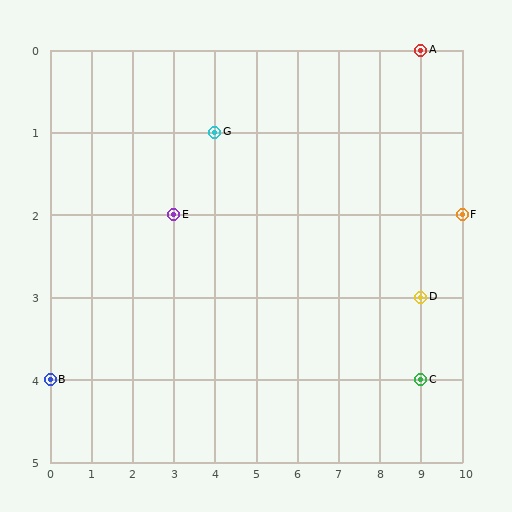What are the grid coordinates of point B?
Point B is at grid coordinates (0, 4).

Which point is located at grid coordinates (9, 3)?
Point D is at (9, 3).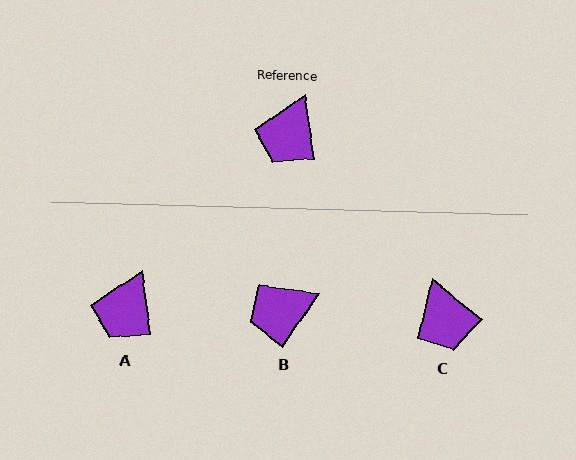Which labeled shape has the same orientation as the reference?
A.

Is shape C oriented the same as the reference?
No, it is off by about 42 degrees.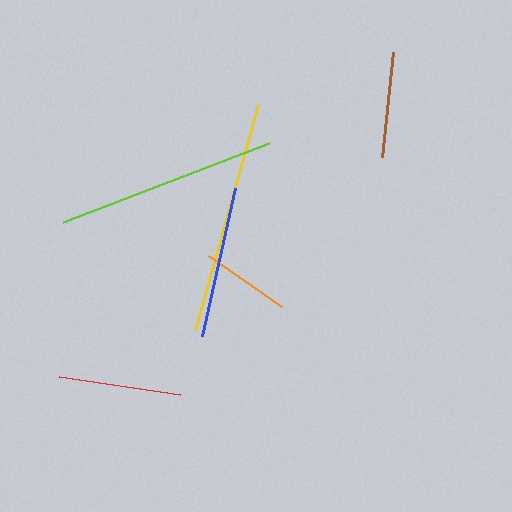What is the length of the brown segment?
The brown segment is approximately 106 pixels long.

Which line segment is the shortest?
The orange line is the shortest at approximately 89 pixels.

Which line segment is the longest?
The yellow line is the longest at approximately 234 pixels.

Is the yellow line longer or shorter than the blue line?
The yellow line is longer than the blue line.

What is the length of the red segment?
The red segment is approximately 122 pixels long.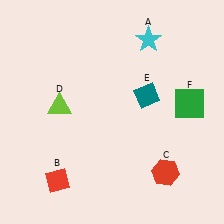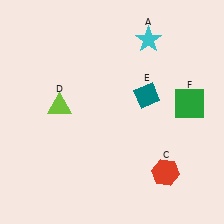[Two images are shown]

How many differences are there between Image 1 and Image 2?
There is 1 difference between the two images.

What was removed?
The red diamond (B) was removed in Image 2.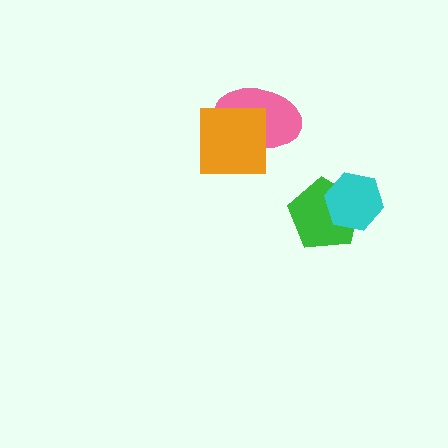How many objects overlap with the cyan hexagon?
1 object overlaps with the cyan hexagon.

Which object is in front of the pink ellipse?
The orange square is in front of the pink ellipse.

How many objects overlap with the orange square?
1 object overlaps with the orange square.